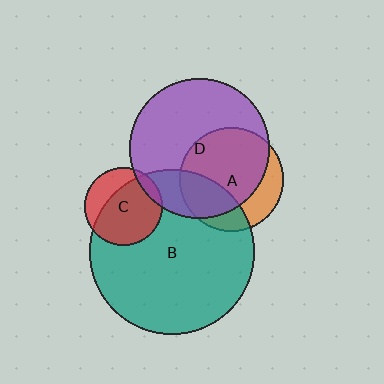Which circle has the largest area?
Circle B (teal).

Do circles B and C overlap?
Yes.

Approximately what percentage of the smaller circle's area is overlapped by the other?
Approximately 70%.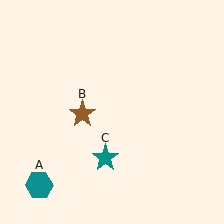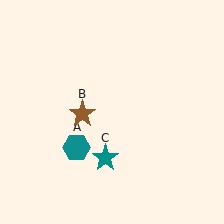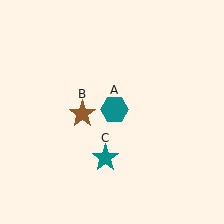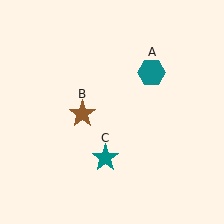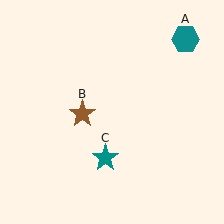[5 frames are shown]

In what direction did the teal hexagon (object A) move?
The teal hexagon (object A) moved up and to the right.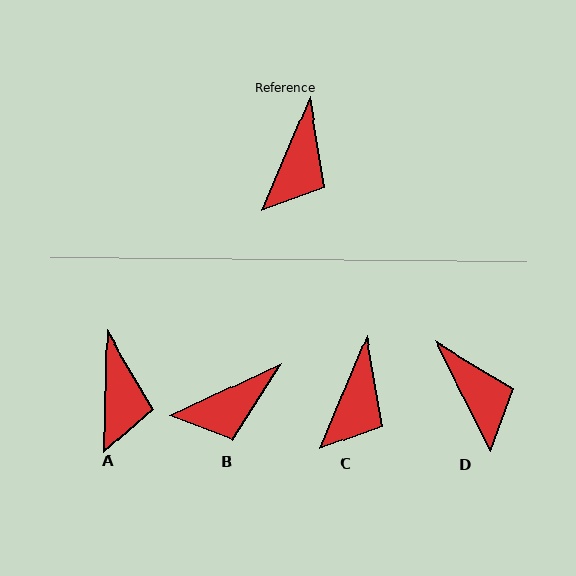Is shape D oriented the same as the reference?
No, it is off by about 49 degrees.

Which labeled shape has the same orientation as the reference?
C.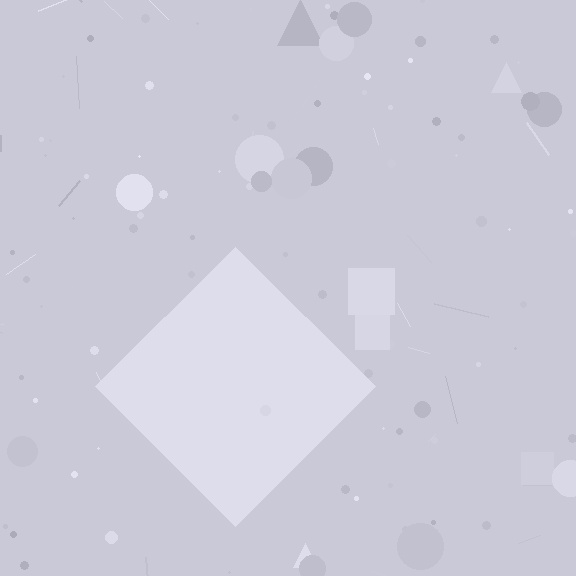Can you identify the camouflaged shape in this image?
The camouflaged shape is a diamond.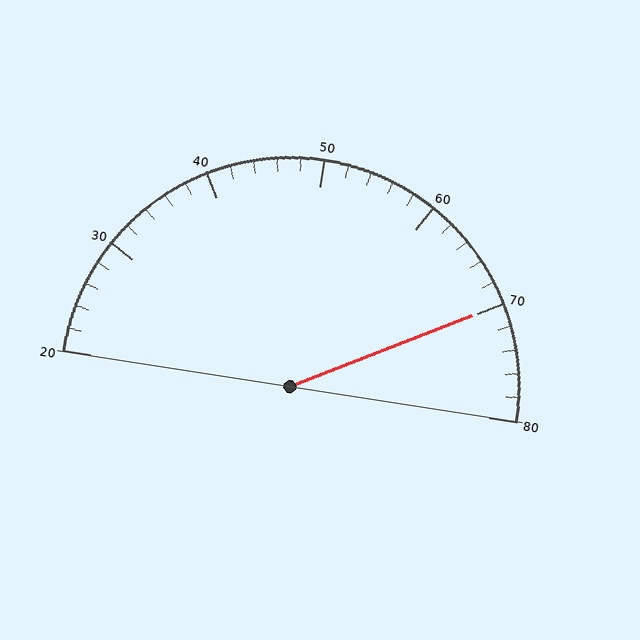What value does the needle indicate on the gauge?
The needle indicates approximately 70.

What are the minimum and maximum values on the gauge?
The gauge ranges from 20 to 80.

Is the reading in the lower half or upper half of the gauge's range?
The reading is in the upper half of the range (20 to 80).